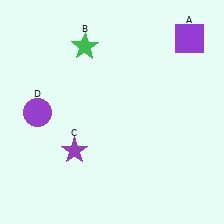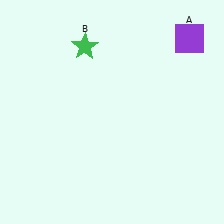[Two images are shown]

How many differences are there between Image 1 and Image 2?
There are 2 differences between the two images.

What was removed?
The purple circle (D), the purple star (C) were removed in Image 2.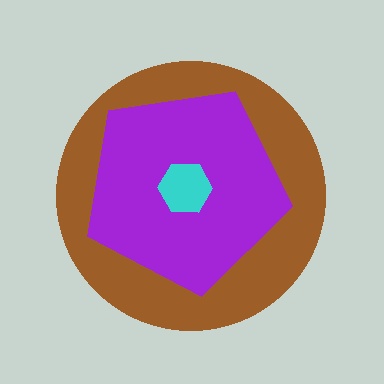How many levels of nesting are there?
3.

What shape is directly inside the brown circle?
The purple pentagon.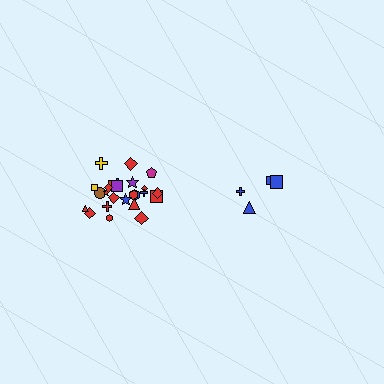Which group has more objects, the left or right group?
The left group.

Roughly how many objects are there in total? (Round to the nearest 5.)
Roughly 30 objects in total.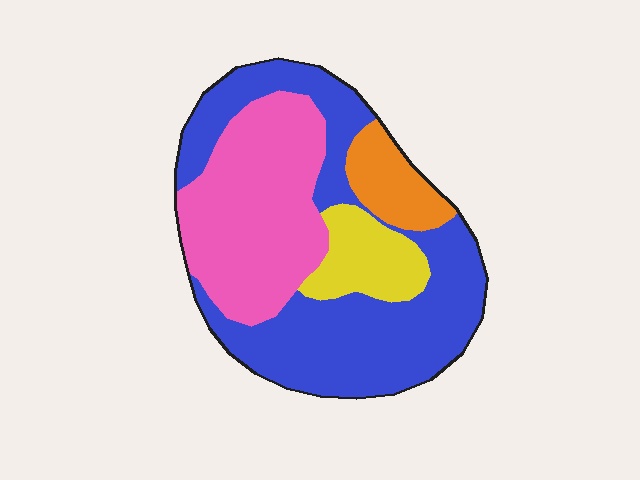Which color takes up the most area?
Blue, at roughly 45%.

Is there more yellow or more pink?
Pink.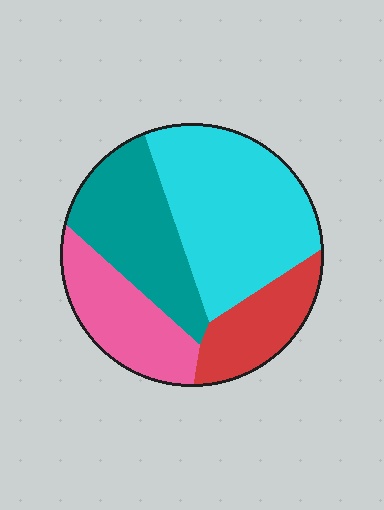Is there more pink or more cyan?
Cyan.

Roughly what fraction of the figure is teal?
Teal takes up about one quarter (1/4) of the figure.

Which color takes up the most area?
Cyan, at roughly 40%.